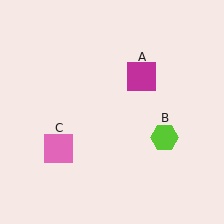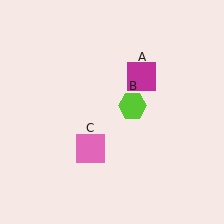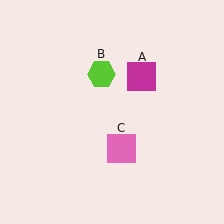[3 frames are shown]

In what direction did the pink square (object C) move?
The pink square (object C) moved right.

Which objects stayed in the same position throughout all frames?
Magenta square (object A) remained stationary.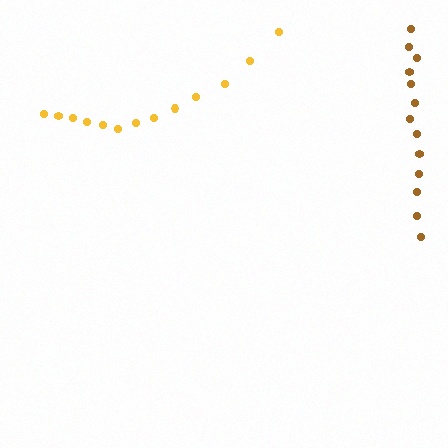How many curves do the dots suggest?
There are 2 distinct paths.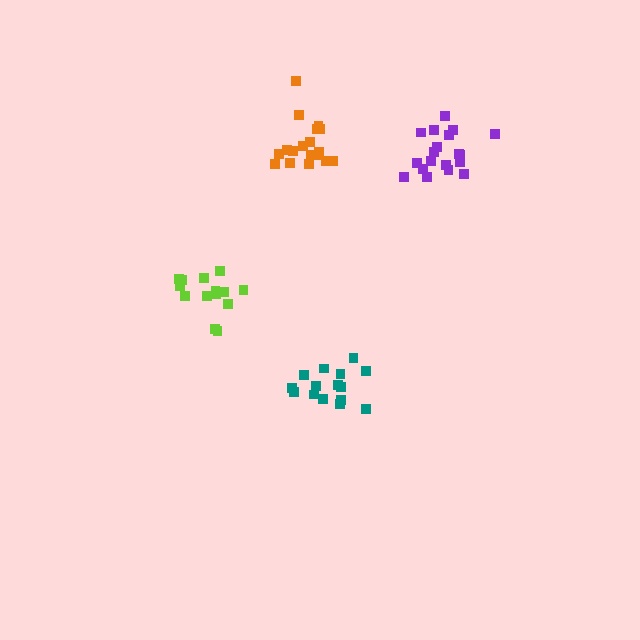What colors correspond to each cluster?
The clusters are colored: lime, orange, teal, purple.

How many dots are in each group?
Group 1: 15 dots, Group 2: 18 dots, Group 3: 15 dots, Group 4: 19 dots (67 total).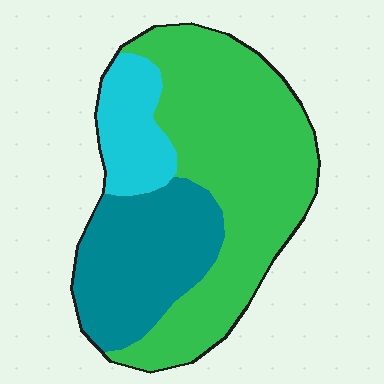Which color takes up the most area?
Green, at roughly 55%.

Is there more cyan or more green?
Green.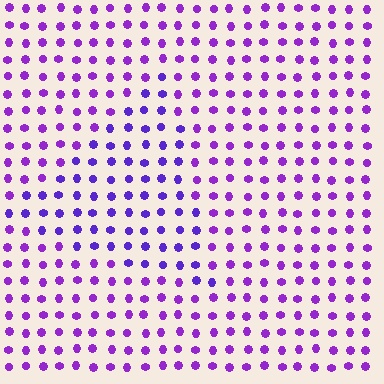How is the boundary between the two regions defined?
The boundary is defined purely by a slight shift in hue (about 22 degrees). Spacing, size, and orientation are identical on both sides.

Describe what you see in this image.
The image is filled with small purple elements in a uniform arrangement. A triangle-shaped region is visible where the elements are tinted to a slightly different hue, forming a subtle color boundary.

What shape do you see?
I see a triangle.